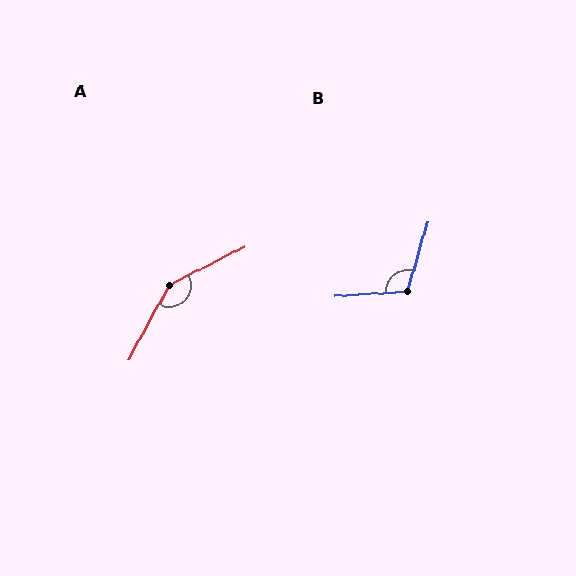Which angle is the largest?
A, at approximately 145 degrees.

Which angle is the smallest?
B, at approximately 110 degrees.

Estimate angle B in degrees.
Approximately 110 degrees.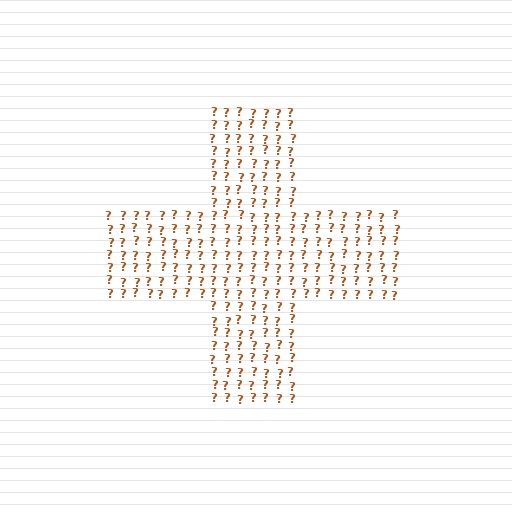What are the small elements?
The small elements are question marks.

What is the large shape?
The large shape is a cross.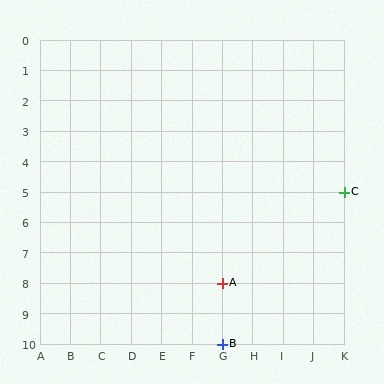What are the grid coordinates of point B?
Point B is at grid coordinates (G, 10).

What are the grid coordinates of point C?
Point C is at grid coordinates (K, 5).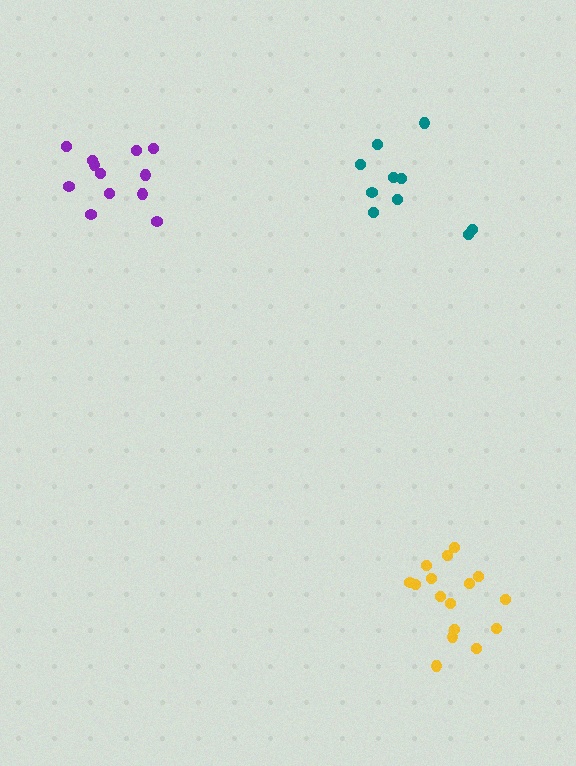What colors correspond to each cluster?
The clusters are colored: yellow, teal, purple.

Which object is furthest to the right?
The yellow cluster is rightmost.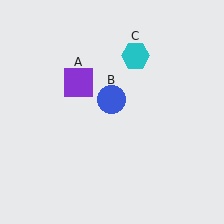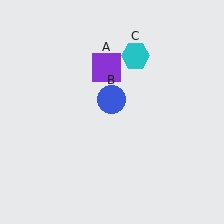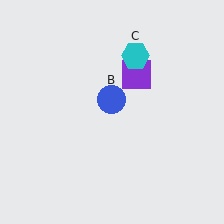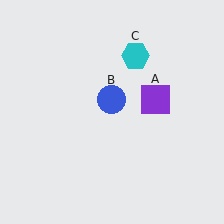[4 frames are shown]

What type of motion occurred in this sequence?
The purple square (object A) rotated clockwise around the center of the scene.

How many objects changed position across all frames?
1 object changed position: purple square (object A).